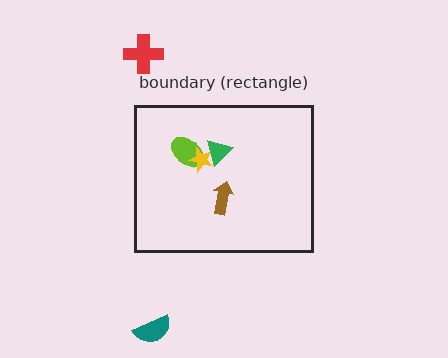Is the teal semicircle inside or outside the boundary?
Outside.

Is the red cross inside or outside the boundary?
Outside.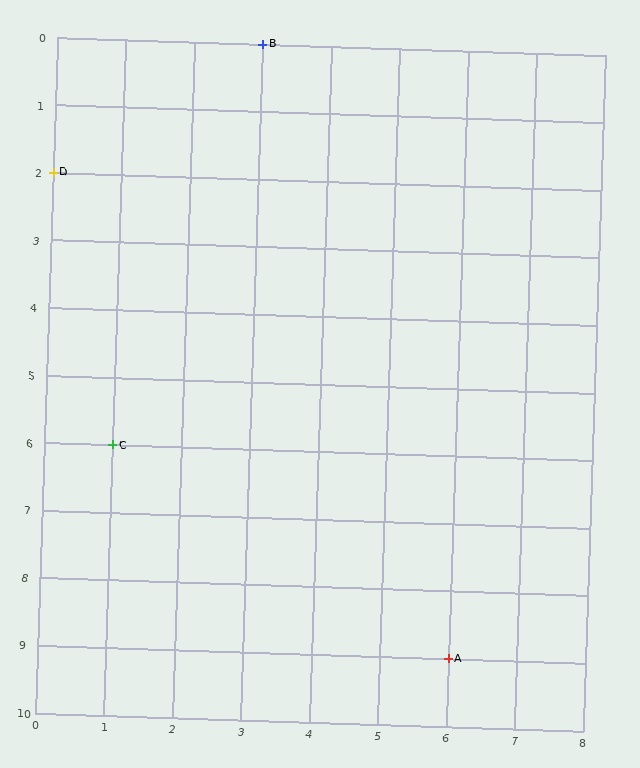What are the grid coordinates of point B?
Point B is at grid coordinates (3, 0).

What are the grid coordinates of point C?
Point C is at grid coordinates (1, 6).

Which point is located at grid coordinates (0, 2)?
Point D is at (0, 2).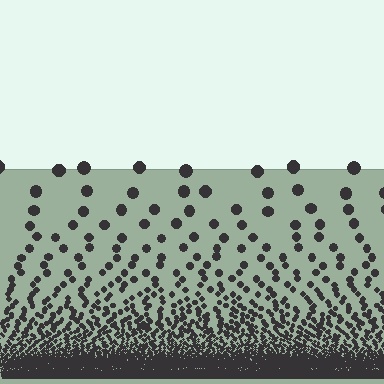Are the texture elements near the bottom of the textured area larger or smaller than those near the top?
Smaller. The gradient is inverted — elements near the bottom are smaller and denser.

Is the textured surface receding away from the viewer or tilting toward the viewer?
The surface appears to tilt toward the viewer. Texture elements get larger and sparser toward the top.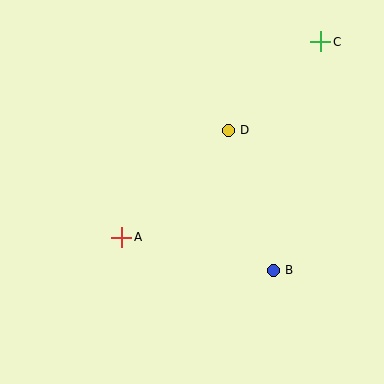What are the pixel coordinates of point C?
Point C is at (321, 42).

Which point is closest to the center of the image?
Point D at (228, 130) is closest to the center.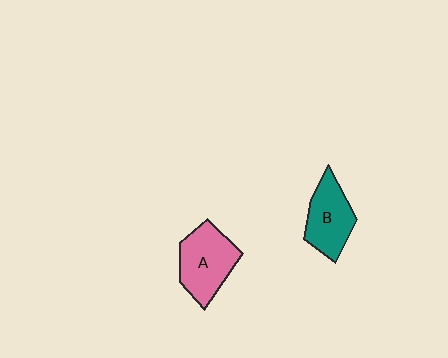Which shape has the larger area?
Shape A (pink).